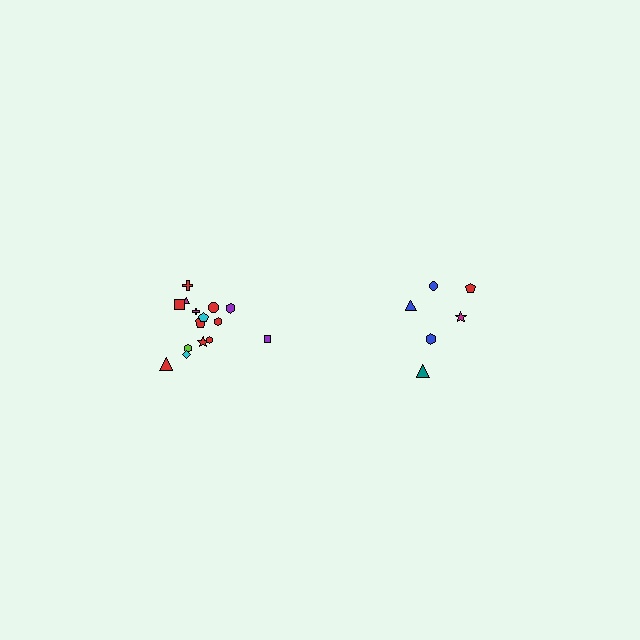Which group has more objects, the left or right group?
The left group.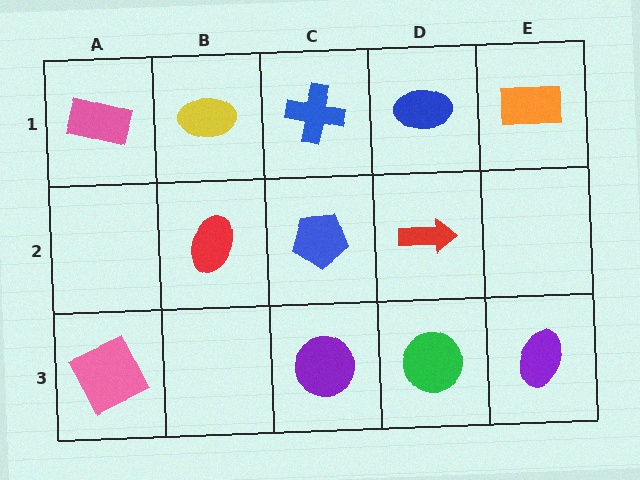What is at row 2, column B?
A red ellipse.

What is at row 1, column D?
A blue ellipse.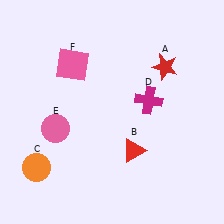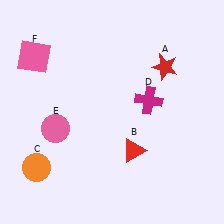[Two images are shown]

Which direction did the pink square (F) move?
The pink square (F) moved left.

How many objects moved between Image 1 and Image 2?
1 object moved between the two images.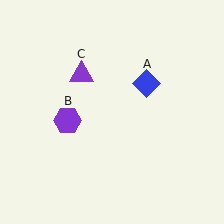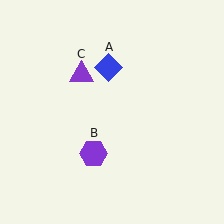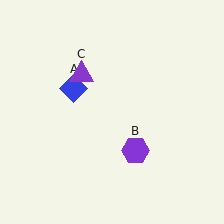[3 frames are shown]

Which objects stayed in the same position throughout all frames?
Purple triangle (object C) remained stationary.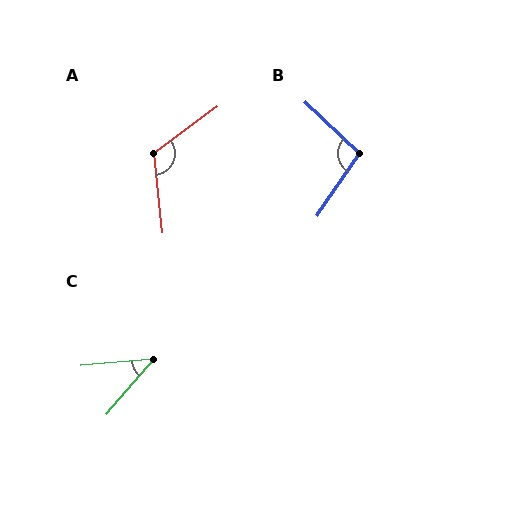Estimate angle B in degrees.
Approximately 100 degrees.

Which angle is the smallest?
C, at approximately 44 degrees.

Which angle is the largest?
A, at approximately 121 degrees.